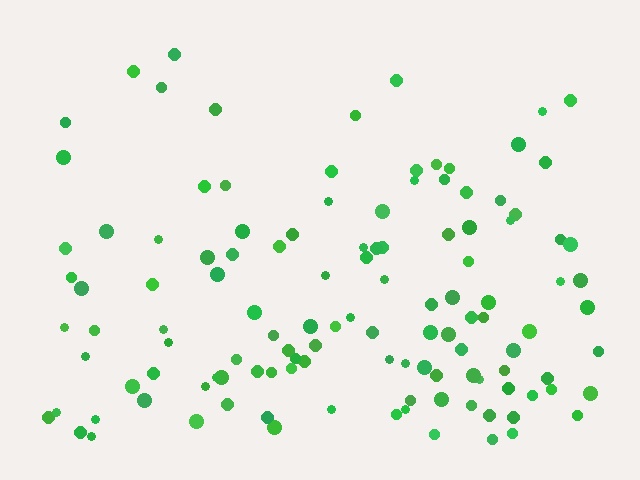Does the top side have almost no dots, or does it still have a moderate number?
Still a moderate number, just noticeably fewer than the bottom.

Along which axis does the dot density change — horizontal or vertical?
Vertical.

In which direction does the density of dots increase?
From top to bottom, with the bottom side densest.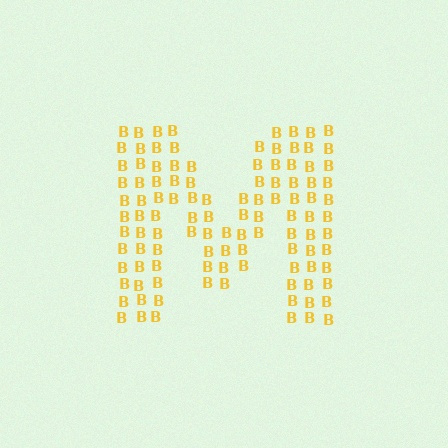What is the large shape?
The large shape is the letter M.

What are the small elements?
The small elements are letter B's.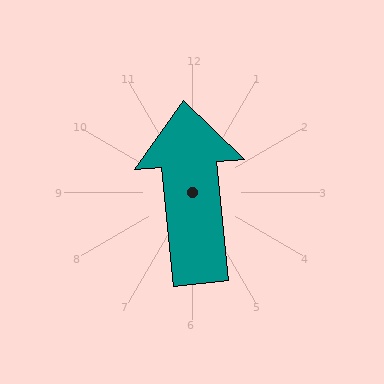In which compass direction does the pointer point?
North.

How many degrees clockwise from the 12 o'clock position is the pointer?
Approximately 355 degrees.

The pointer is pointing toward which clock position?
Roughly 12 o'clock.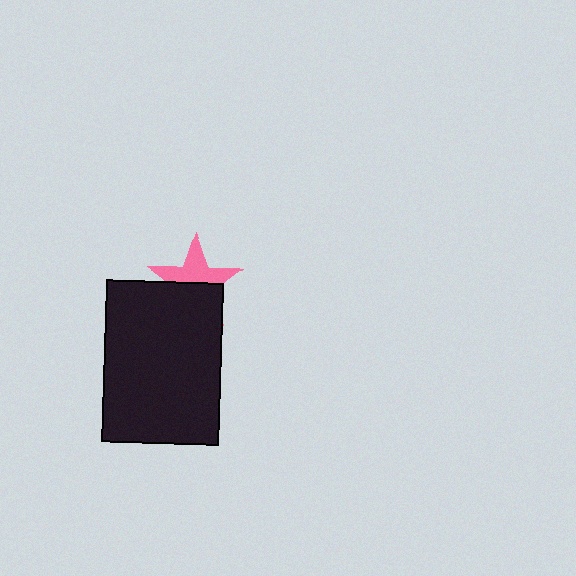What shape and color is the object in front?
The object in front is a black rectangle.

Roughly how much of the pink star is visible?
About half of it is visible (roughly 54%).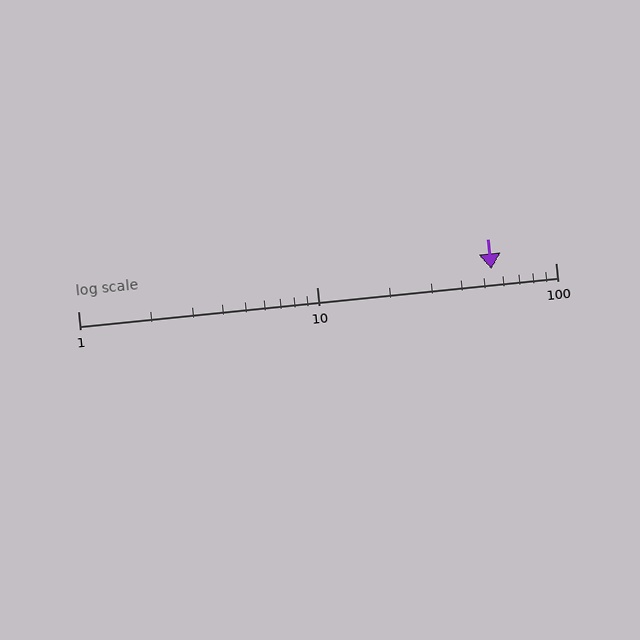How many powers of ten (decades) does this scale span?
The scale spans 2 decades, from 1 to 100.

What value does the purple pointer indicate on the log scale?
The pointer indicates approximately 54.